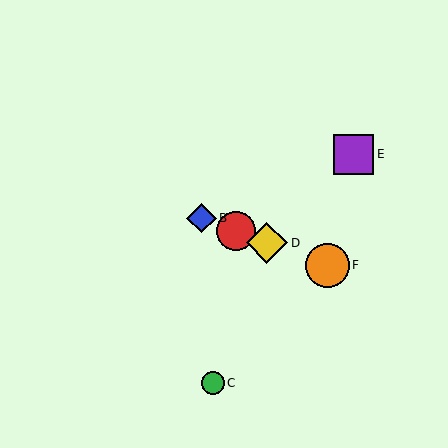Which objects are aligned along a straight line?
Objects A, B, D, F are aligned along a straight line.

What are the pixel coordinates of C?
Object C is at (213, 383).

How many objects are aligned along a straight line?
4 objects (A, B, D, F) are aligned along a straight line.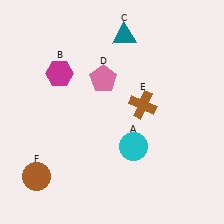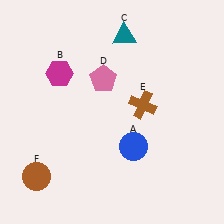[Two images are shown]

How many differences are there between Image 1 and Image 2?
There is 1 difference between the two images.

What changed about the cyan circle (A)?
In Image 1, A is cyan. In Image 2, it changed to blue.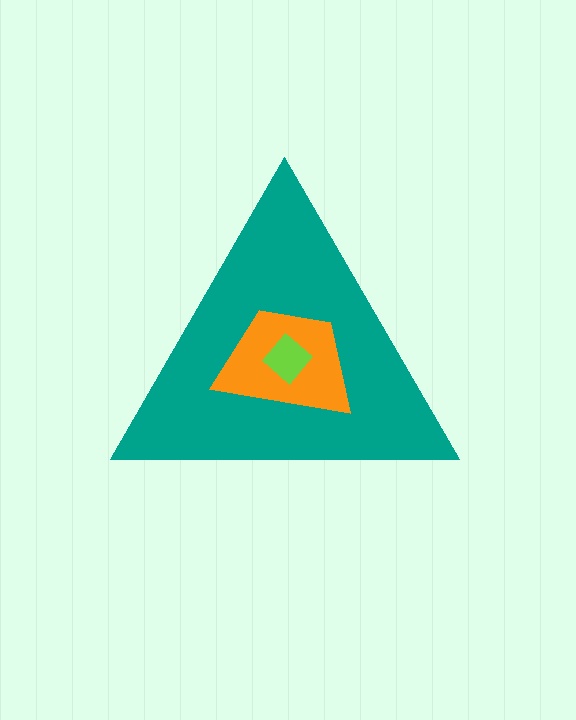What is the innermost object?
The lime diamond.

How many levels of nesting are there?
3.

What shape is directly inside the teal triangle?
The orange trapezoid.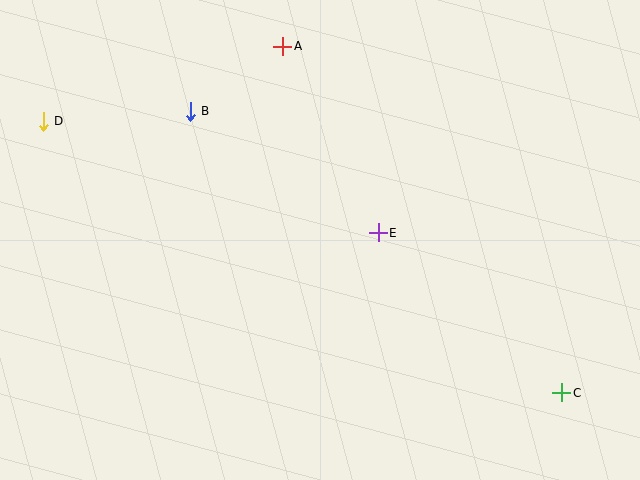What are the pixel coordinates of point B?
Point B is at (190, 111).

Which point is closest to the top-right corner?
Point E is closest to the top-right corner.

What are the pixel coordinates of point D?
Point D is at (43, 121).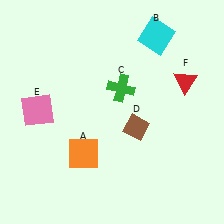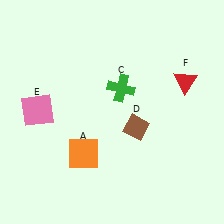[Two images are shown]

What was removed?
The cyan square (B) was removed in Image 2.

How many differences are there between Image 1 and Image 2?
There is 1 difference between the two images.